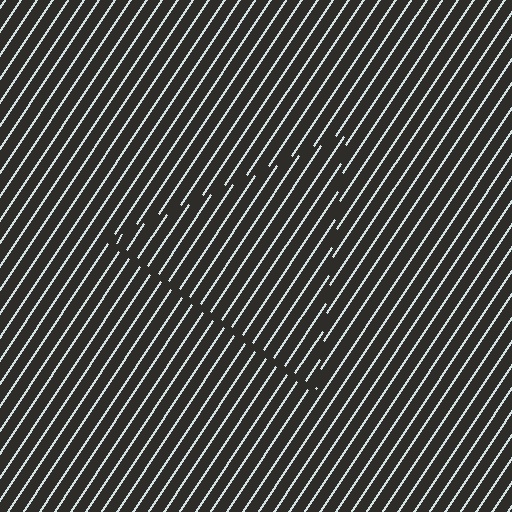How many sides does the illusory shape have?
3 sides — the line-ends trace a triangle.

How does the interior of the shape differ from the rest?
The interior of the shape contains the same grating, shifted by half a period — the contour is defined by the phase discontinuity where line-ends from the inner and outer gratings abut.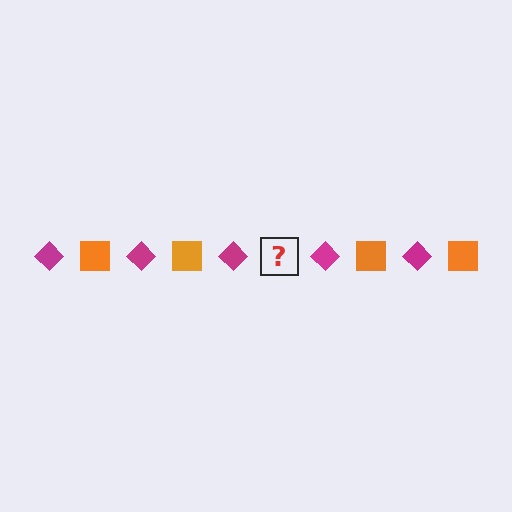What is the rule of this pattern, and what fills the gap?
The rule is that the pattern alternates between magenta diamond and orange square. The gap should be filled with an orange square.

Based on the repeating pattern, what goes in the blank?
The blank should be an orange square.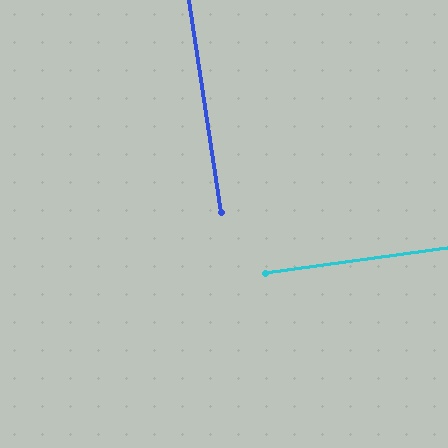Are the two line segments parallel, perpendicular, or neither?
Perpendicular — they meet at approximately 89°.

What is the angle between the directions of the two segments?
Approximately 89 degrees.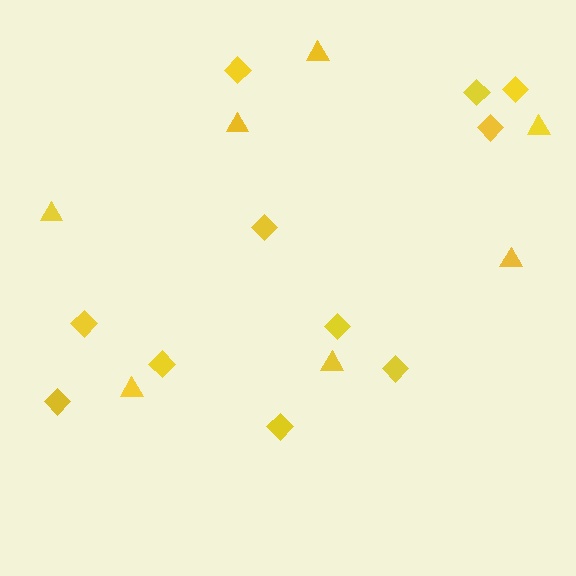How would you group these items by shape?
There are 2 groups: one group of diamonds (11) and one group of triangles (7).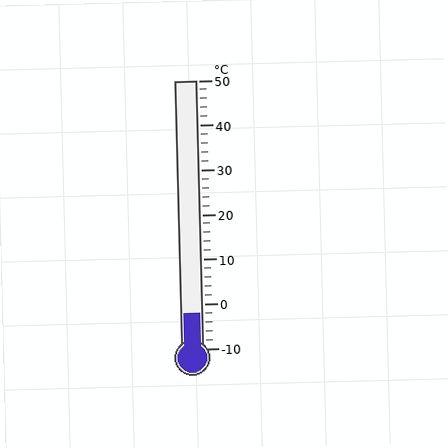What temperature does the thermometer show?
The thermometer shows approximately -2°C.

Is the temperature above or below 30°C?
The temperature is below 30°C.